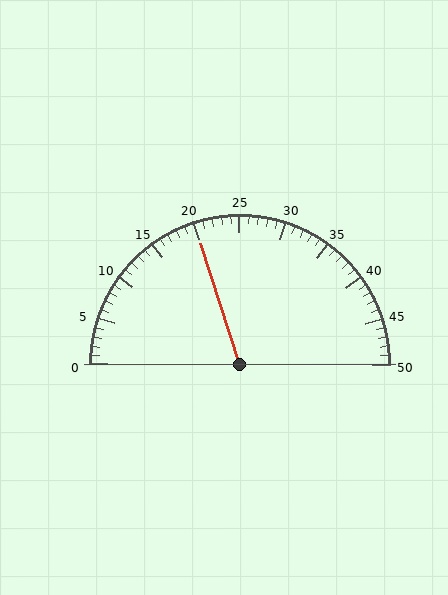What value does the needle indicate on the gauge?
The needle indicates approximately 20.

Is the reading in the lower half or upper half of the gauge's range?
The reading is in the lower half of the range (0 to 50).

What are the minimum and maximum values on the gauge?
The gauge ranges from 0 to 50.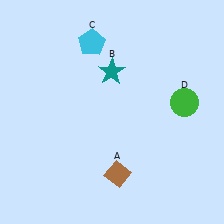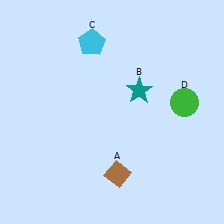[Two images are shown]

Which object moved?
The teal star (B) moved right.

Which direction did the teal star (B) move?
The teal star (B) moved right.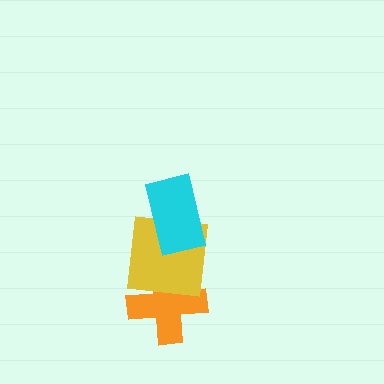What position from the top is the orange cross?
The orange cross is 3rd from the top.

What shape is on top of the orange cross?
The yellow square is on top of the orange cross.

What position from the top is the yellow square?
The yellow square is 2nd from the top.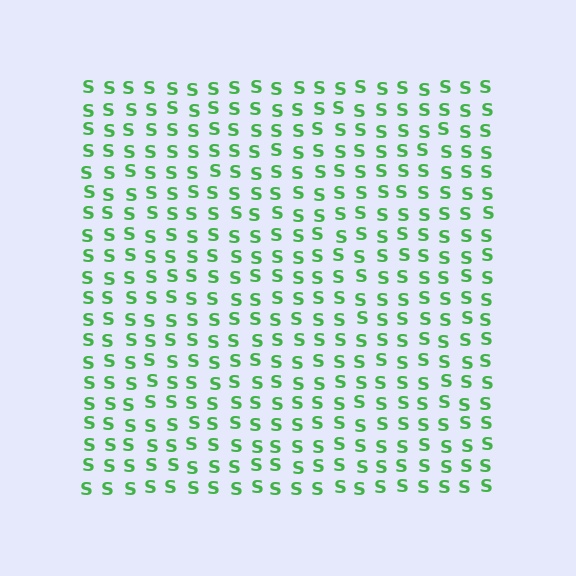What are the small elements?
The small elements are letter S's.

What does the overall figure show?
The overall figure shows a square.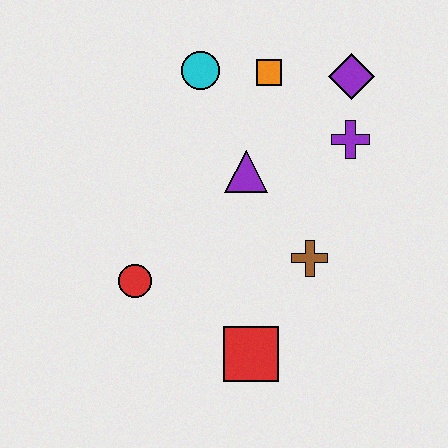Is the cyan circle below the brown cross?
No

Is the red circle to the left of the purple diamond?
Yes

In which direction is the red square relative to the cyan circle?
The red square is below the cyan circle.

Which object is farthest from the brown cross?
The cyan circle is farthest from the brown cross.